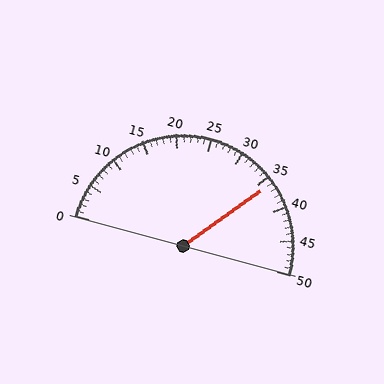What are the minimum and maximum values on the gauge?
The gauge ranges from 0 to 50.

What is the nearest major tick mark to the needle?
The nearest major tick mark is 35.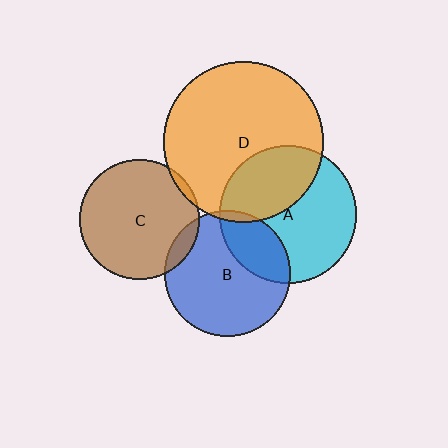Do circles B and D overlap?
Yes.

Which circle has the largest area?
Circle D (orange).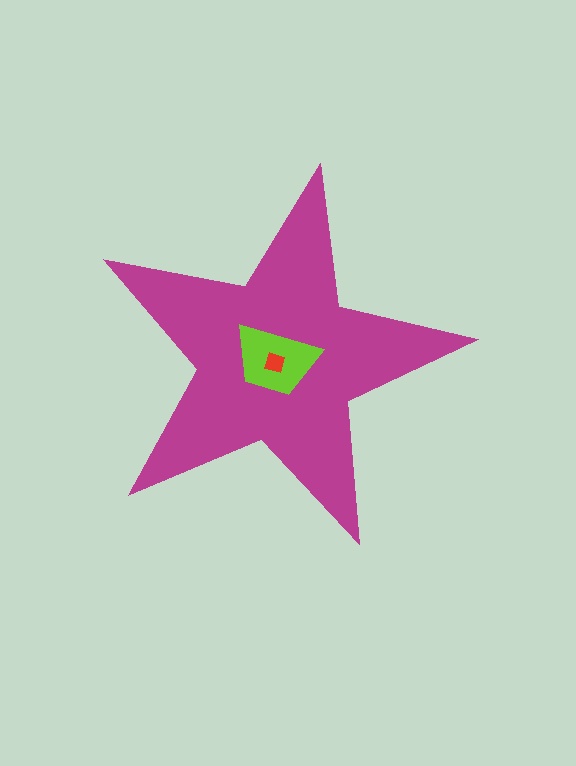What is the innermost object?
The red diamond.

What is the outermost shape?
The magenta star.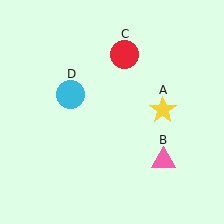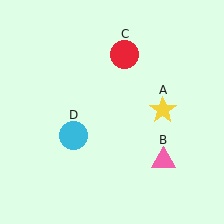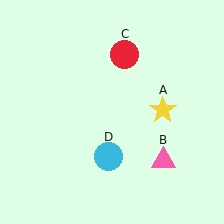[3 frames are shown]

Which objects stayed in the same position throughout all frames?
Yellow star (object A) and pink triangle (object B) and red circle (object C) remained stationary.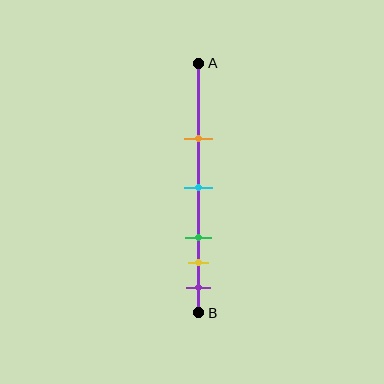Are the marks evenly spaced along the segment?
No, the marks are not evenly spaced.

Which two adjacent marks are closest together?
The yellow and purple marks are the closest adjacent pair.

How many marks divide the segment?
There are 5 marks dividing the segment.